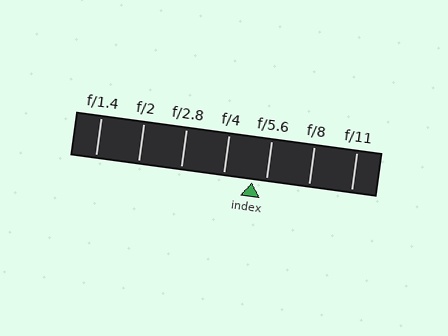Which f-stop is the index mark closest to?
The index mark is closest to f/5.6.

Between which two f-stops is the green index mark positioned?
The index mark is between f/4 and f/5.6.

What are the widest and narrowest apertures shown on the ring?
The widest aperture shown is f/1.4 and the narrowest is f/11.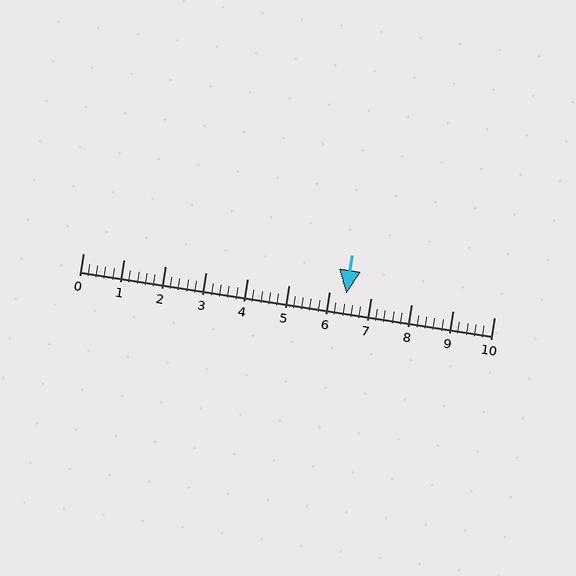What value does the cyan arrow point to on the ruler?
The cyan arrow points to approximately 6.4.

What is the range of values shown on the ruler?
The ruler shows values from 0 to 10.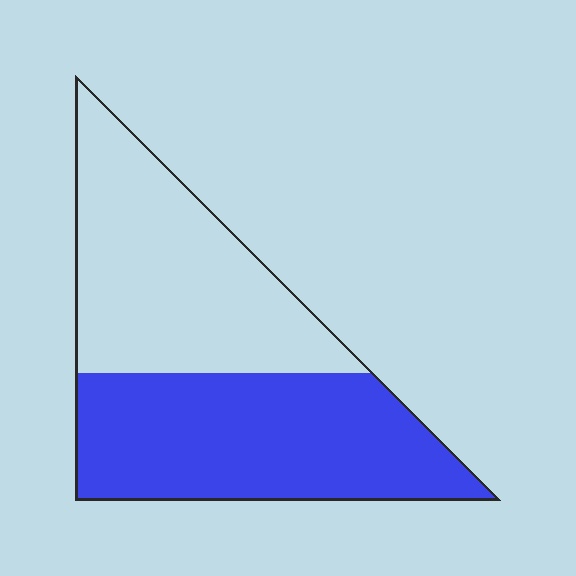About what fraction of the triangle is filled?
About one half (1/2).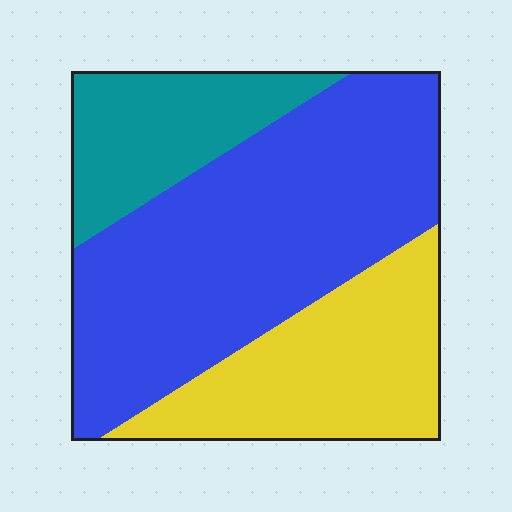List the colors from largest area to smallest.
From largest to smallest: blue, yellow, teal.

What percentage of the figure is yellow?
Yellow covers around 30% of the figure.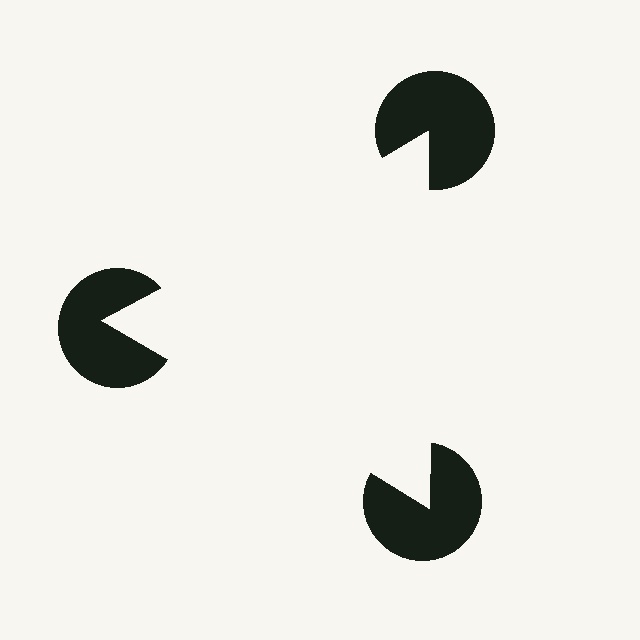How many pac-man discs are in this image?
There are 3 — one at each vertex of the illusory triangle.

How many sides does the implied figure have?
3 sides.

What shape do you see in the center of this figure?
An illusory triangle — its edges are inferred from the aligned wedge cuts in the pac-man discs, not physically drawn.